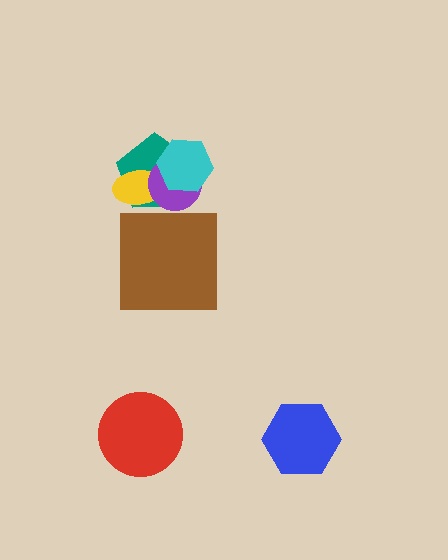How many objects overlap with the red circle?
0 objects overlap with the red circle.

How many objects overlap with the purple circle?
3 objects overlap with the purple circle.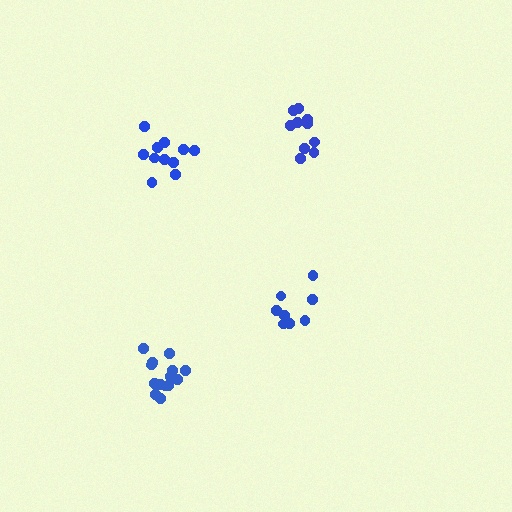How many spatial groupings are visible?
There are 4 spatial groupings.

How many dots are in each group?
Group 1: 8 dots, Group 2: 11 dots, Group 3: 10 dots, Group 4: 14 dots (43 total).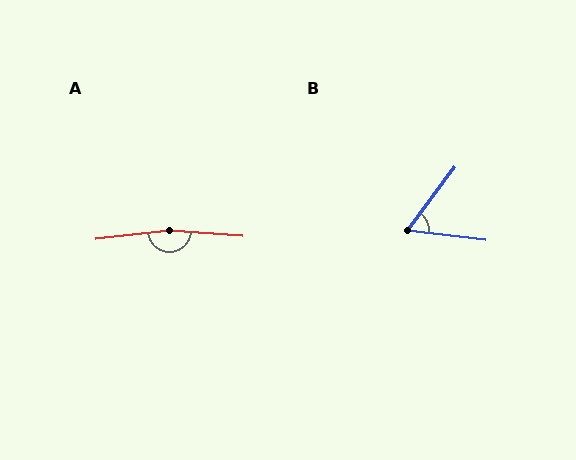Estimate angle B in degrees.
Approximately 60 degrees.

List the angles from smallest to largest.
B (60°), A (169°).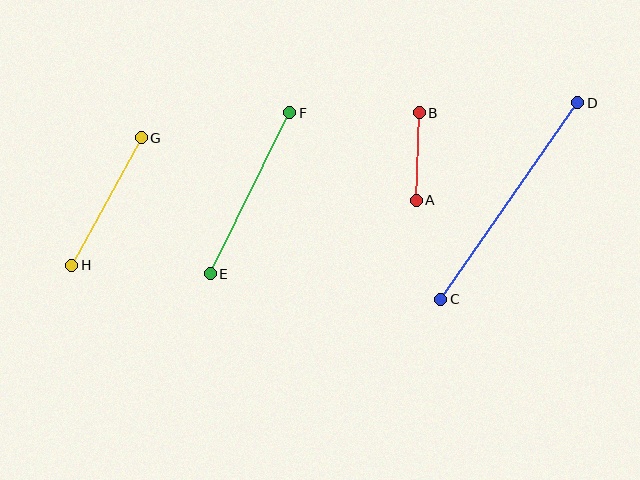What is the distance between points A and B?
The distance is approximately 88 pixels.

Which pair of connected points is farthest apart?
Points C and D are farthest apart.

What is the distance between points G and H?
The distance is approximately 146 pixels.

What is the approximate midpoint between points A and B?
The midpoint is at approximately (418, 157) pixels.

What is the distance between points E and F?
The distance is approximately 180 pixels.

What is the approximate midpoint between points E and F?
The midpoint is at approximately (250, 193) pixels.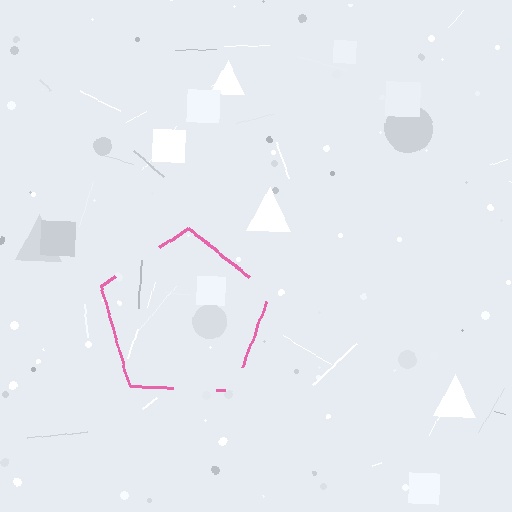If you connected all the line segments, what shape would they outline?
They would outline a pentagon.